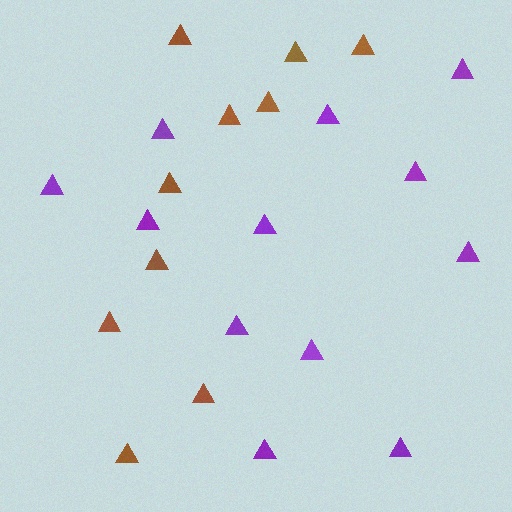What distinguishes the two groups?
There are 2 groups: one group of brown triangles (10) and one group of purple triangles (12).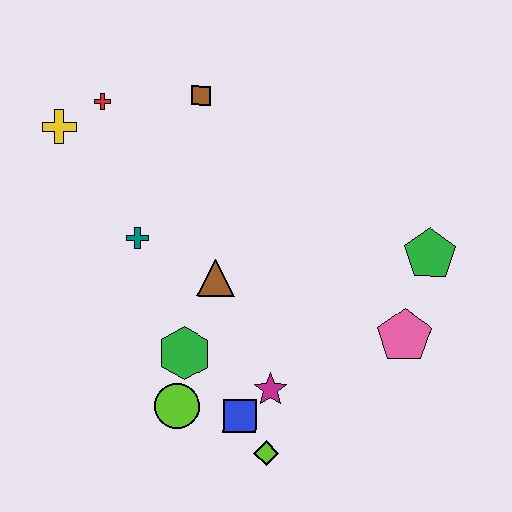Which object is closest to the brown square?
The red cross is closest to the brown square.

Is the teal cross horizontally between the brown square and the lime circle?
No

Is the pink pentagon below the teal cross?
Yes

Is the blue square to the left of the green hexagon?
No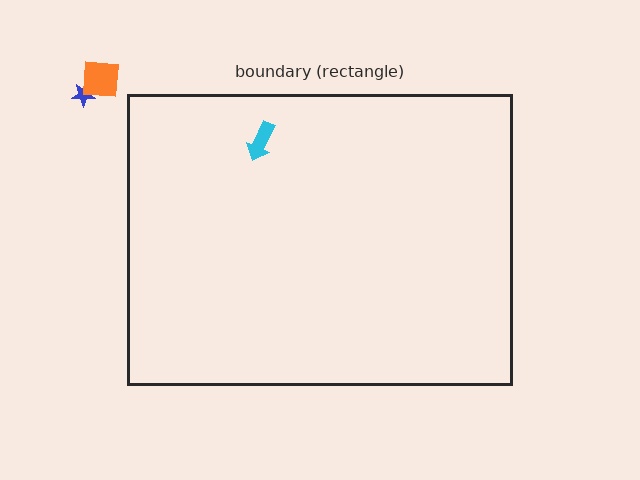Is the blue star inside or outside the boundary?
Outside.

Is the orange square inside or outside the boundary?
Outside.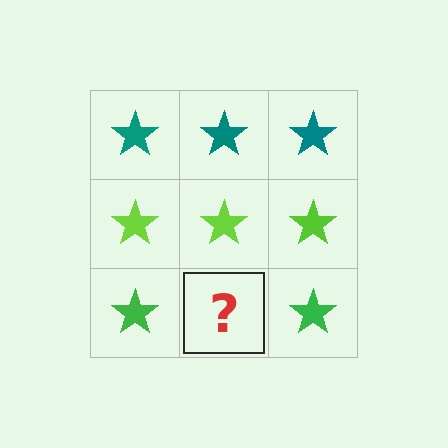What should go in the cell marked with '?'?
The missing cell should contain a green star.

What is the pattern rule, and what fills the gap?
The rule is that each row has a consistent color. The gap should be filled with a green star.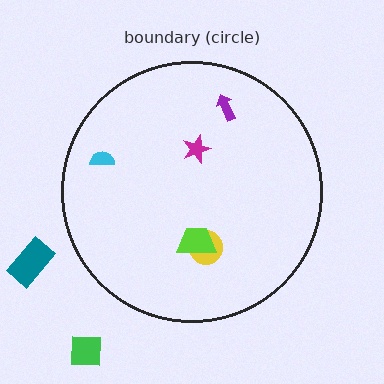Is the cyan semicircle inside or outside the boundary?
Inside.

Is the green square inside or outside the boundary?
Outside.